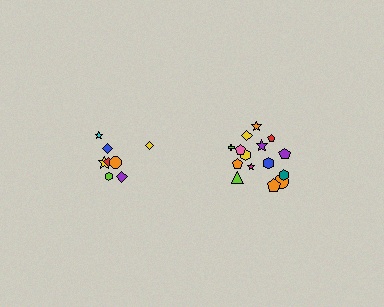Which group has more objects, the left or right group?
The right group.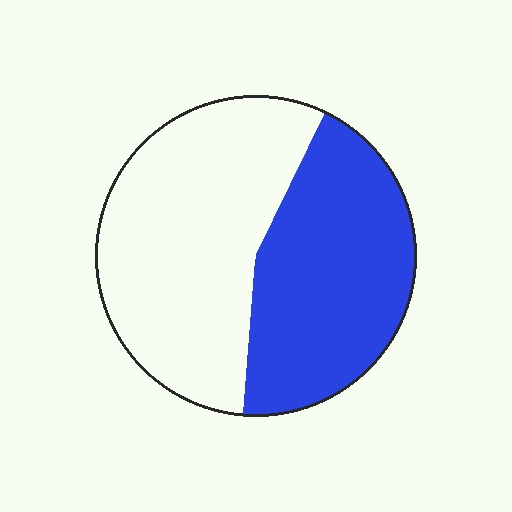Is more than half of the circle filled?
No.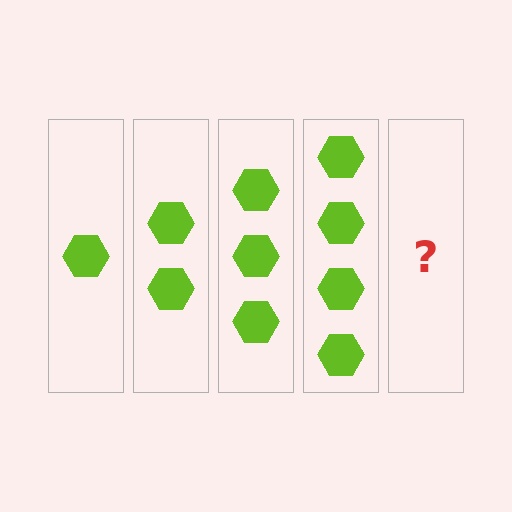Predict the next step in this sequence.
The next step is 5 hexagons.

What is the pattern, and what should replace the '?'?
The pattern is that each step adds one more hexagon. The '?' should be 5 hexagons.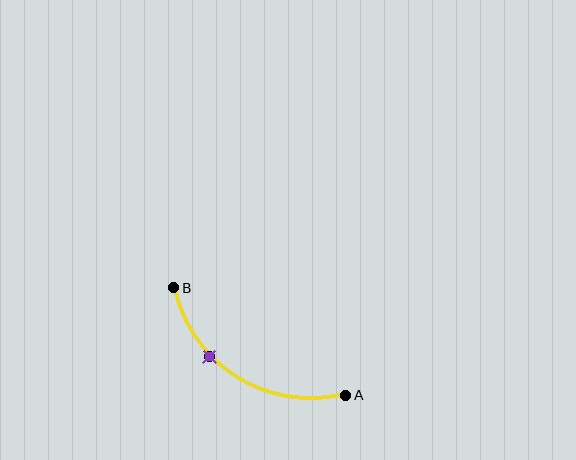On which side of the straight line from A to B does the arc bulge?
The arc bulges below the straight line connecting A and B.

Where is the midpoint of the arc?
The arc midpoint is the point on the curve farthest from the straight line joining A and B. It sits below that line.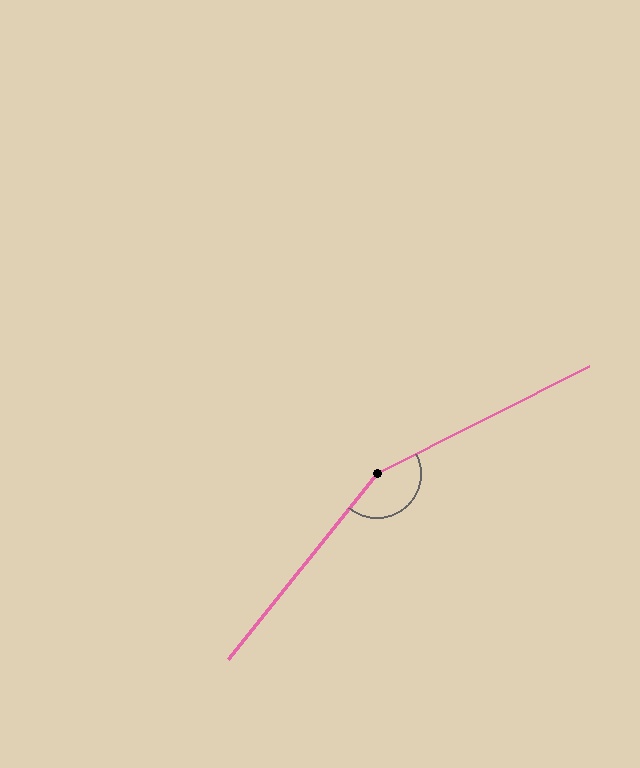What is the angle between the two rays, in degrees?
Approximately 156 degrees.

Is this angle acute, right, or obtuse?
It is obtuse.